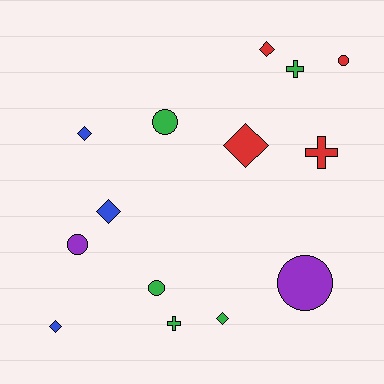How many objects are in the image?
There are 14 objects.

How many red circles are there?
There is 1 red circle.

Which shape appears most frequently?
Diamond, with 6 objects.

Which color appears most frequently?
Green, with 5 objects.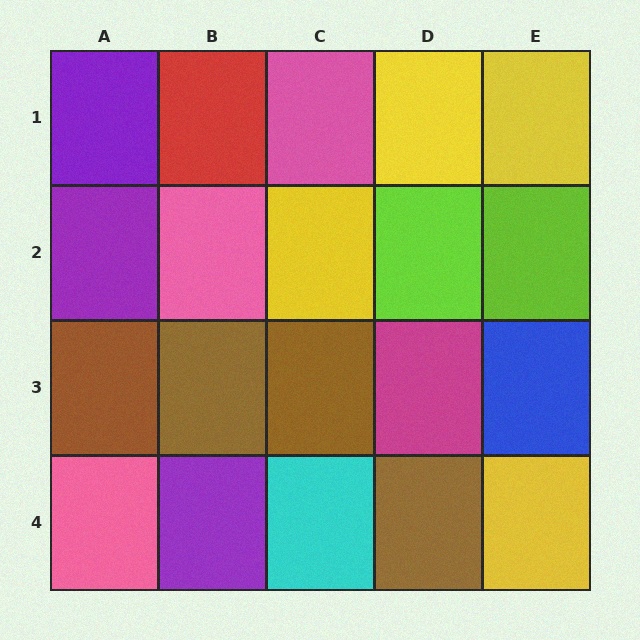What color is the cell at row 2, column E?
Lime.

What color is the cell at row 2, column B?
Pink.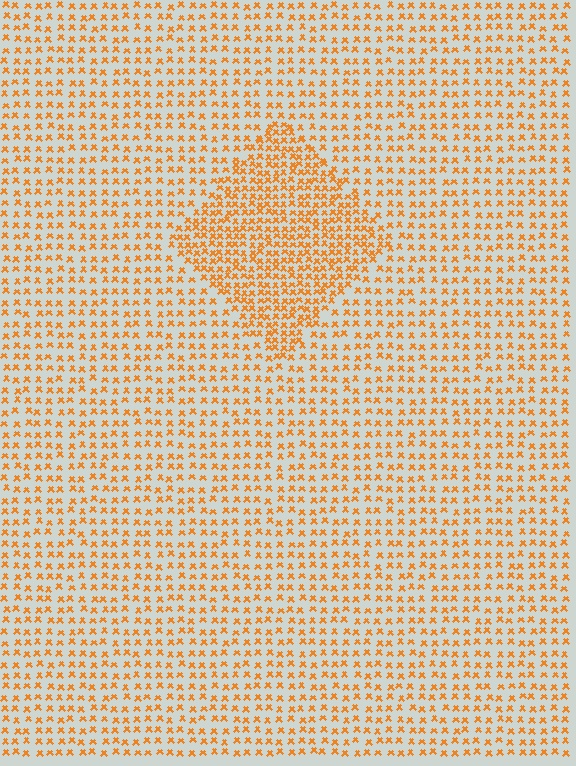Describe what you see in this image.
The image contains small orange elements arranged at two different densities. A diamond-shaped region is visible where the elements are more densely packed than the surrounding area.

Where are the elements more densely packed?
The elements are more densely packed inside the diamond boundary.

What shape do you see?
I see a diamond.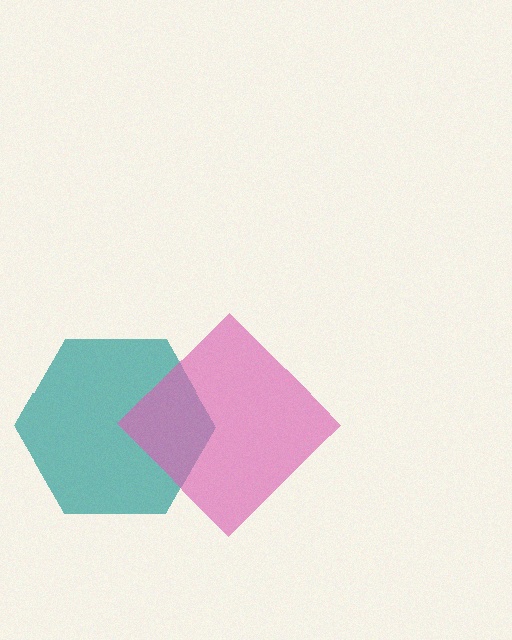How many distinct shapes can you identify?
There are 2 distinct shapes: a teal hexagon, a pink diamond.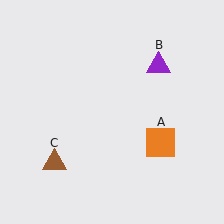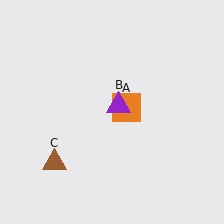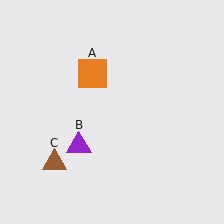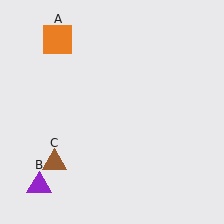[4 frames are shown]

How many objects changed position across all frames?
2 objects changed position: orange square (object A), purple triangle (object B).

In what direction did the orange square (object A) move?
The orange square (object A) moved up and to the left.